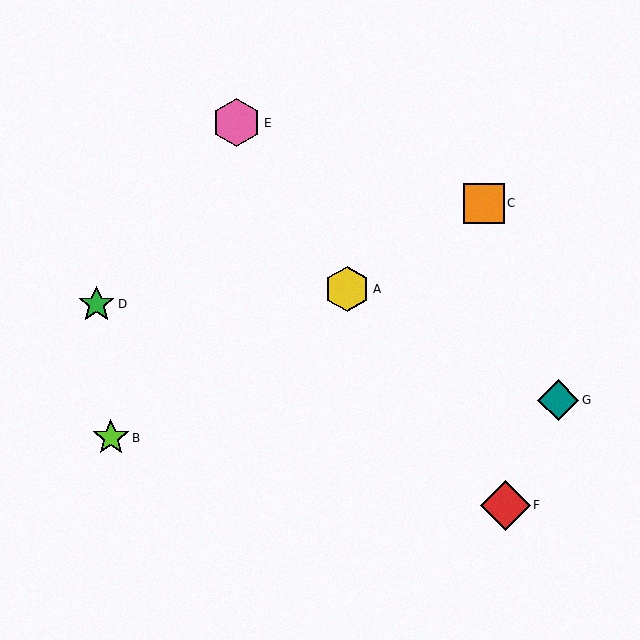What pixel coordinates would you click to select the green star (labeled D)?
Click at (97, 304) to select the green star D.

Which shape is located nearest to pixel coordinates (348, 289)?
The yellow hexagon (labeled A) at (347, 289) is nearest to that location.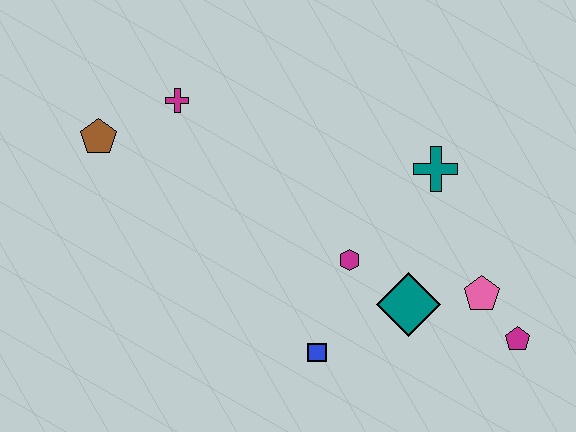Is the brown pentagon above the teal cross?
Yes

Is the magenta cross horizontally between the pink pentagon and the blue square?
No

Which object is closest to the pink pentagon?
The magenta pentagon is closest to the pink pentagon.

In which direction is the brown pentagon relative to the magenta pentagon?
The brown pentagon is to the left of the magenta pentagon.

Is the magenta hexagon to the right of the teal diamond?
No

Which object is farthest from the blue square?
The brown pentagon is farthest from the blue square.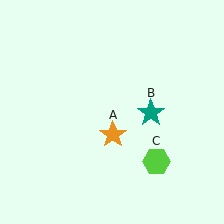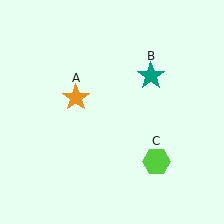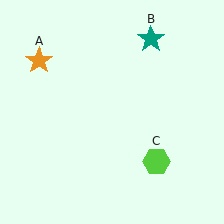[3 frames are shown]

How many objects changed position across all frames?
2 objects changed position: orange star (object A), teal star (object B).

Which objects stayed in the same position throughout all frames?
Lime hexagon (object C) remained stationary.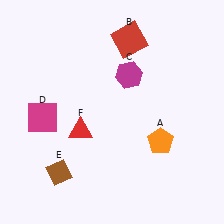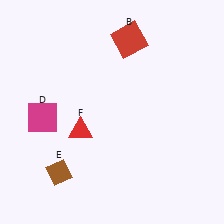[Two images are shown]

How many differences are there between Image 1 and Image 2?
There are 2 differences between the two images.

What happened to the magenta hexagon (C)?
The magenta hexagon (C) was removed in Image 2. It was in the top-right area of Image 1.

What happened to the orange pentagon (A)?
The orange pentagon (A) was removed in Image 2. It was in the bottom-right area of Image 1.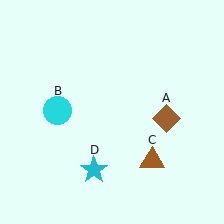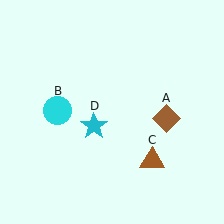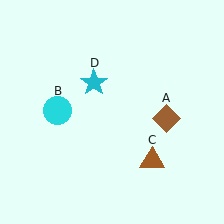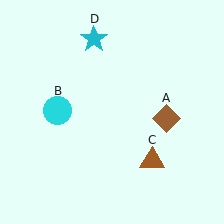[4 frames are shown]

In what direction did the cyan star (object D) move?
The cyan star (object D) moved up.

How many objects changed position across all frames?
1 object changed position: cyan star (object D).